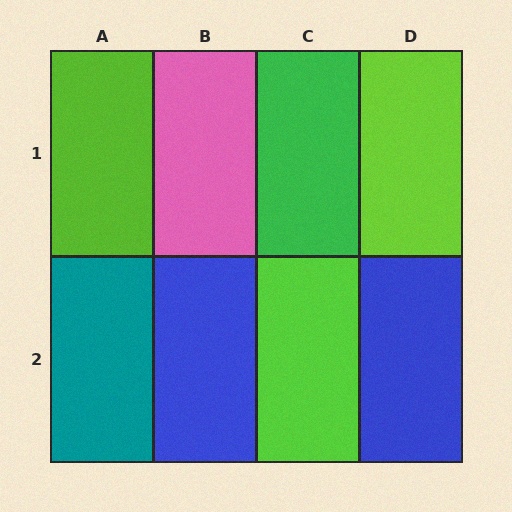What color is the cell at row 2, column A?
Teal.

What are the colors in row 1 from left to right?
Lime, pink, green, lime.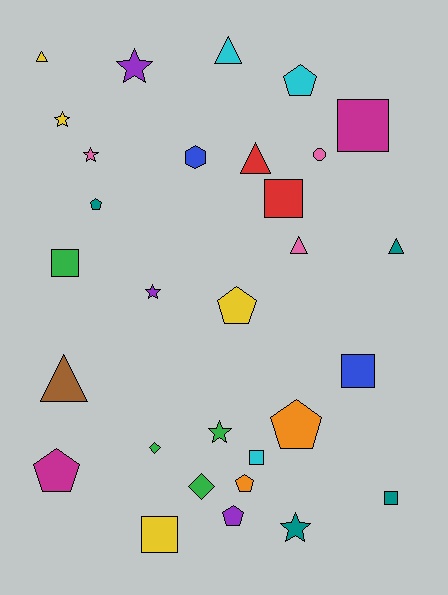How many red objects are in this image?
There are 2 red objects.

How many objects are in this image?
There are 30 objects.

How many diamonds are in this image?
There are 2 diamonds.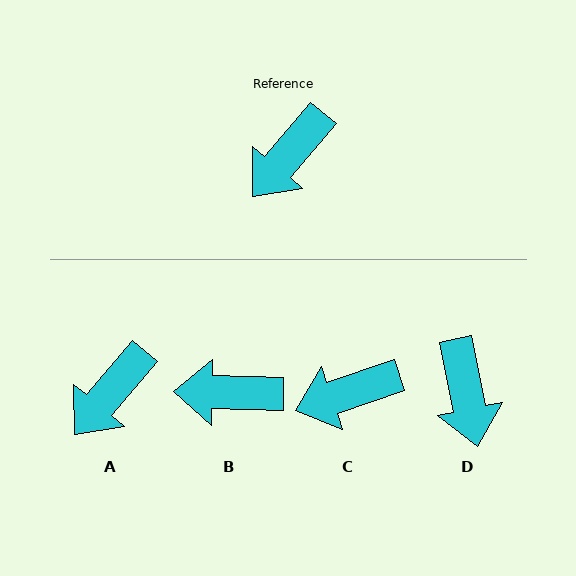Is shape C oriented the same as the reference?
No, it is off by about 31 degrees.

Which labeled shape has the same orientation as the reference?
A.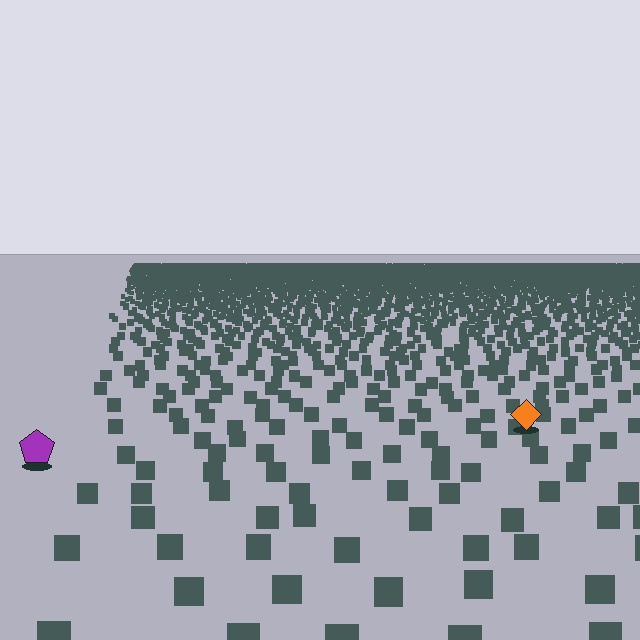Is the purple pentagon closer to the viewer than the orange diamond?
Yes. The purple pentagon is closer — you can tell from the texture gradient: the ground texture is coarser near it.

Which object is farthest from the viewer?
The orange diamond is farthest from the viewer. It appears smaller and the ground texture around it is denser.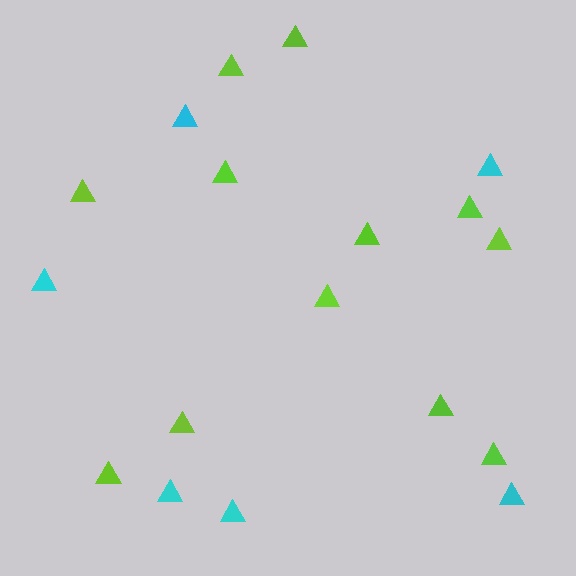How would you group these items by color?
There are 2 groups: one group of lime triangles (12) and one group of cyan triangles (6).